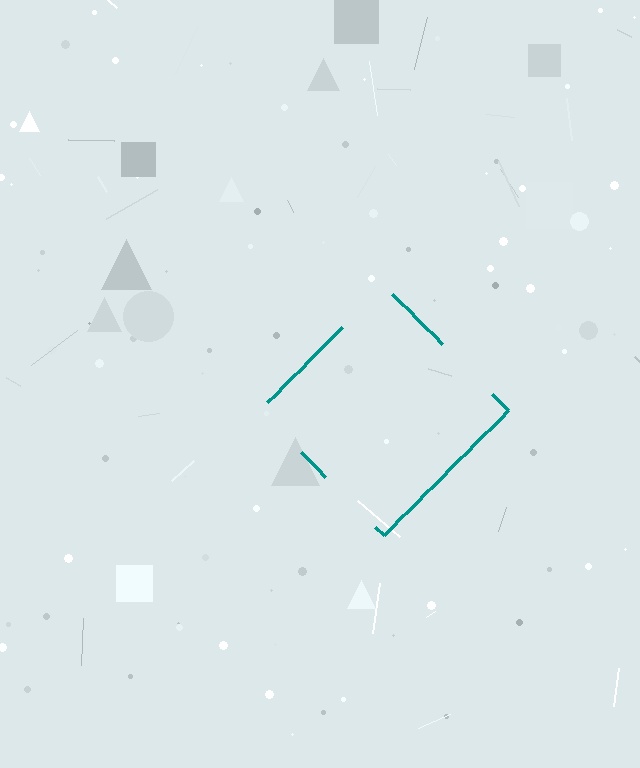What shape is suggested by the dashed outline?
The dashed outline suggests a diamond.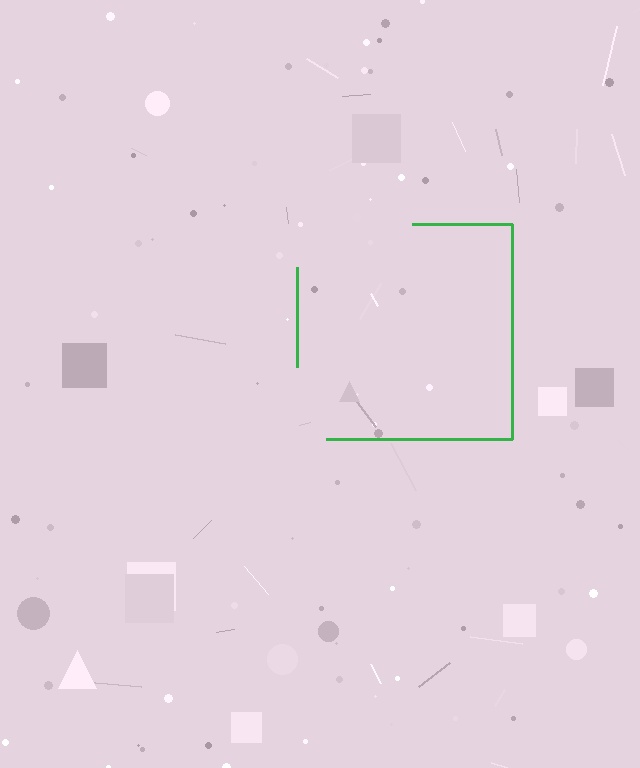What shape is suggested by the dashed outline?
The dashed outline suggests a square.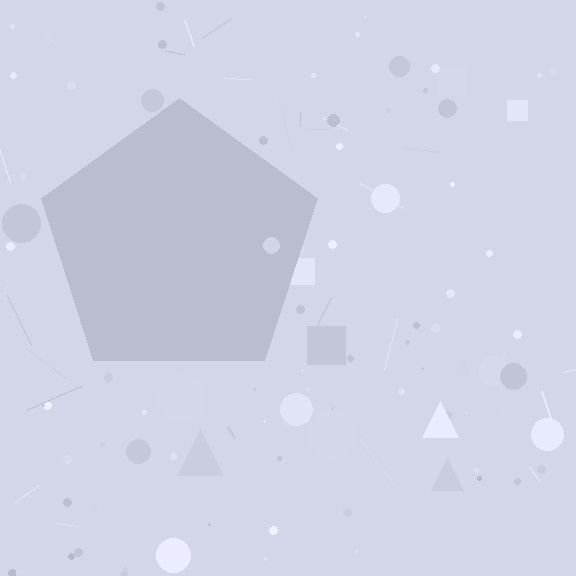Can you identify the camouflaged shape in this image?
The camouflaged shape is a pentagon.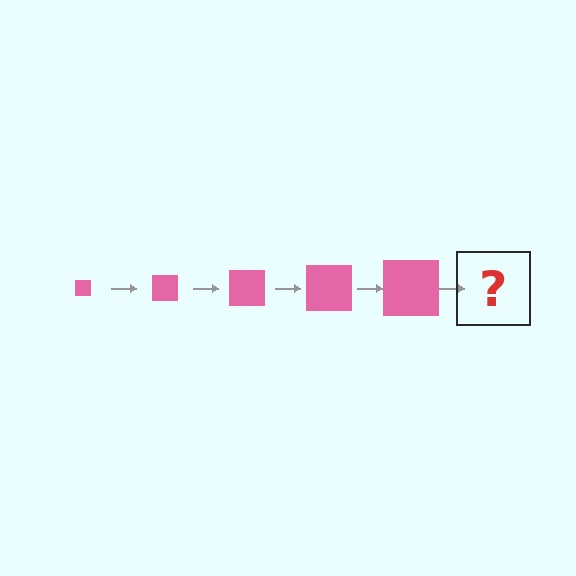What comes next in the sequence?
The next element should be a pink square, larger than the previous one.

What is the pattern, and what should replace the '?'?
The pattern is that the square gets progressively larger each step. The '?' should be a pink square, larger than the previous one.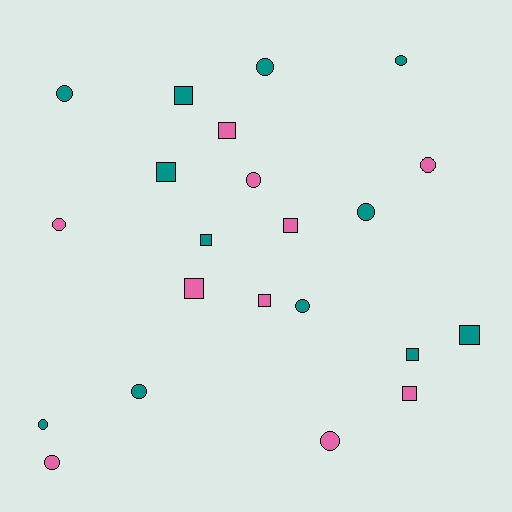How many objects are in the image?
There are 22 objects.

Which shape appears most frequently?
Circle, with 12 objects.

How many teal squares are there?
There are 5 teal squares.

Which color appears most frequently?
Teal, with 12 objects.